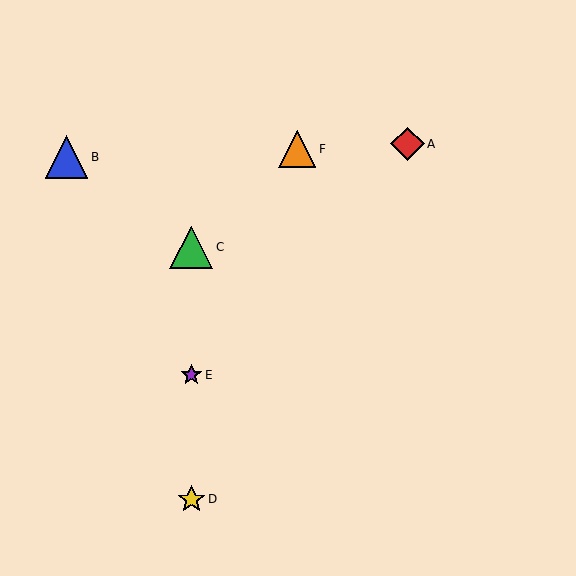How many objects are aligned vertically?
3 objects (C, D, E) are aligned vertically.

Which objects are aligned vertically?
Objects C, D, E are aligned vertically.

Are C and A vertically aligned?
No, C is at x≈191 and A is at x≈407.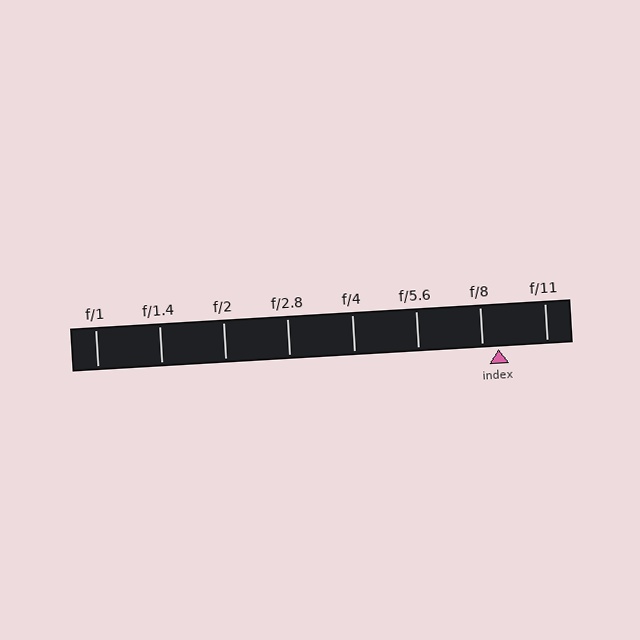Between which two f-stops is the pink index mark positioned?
The index mark is between f/8 and f/11.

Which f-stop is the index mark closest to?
The index mark is closest to f/8.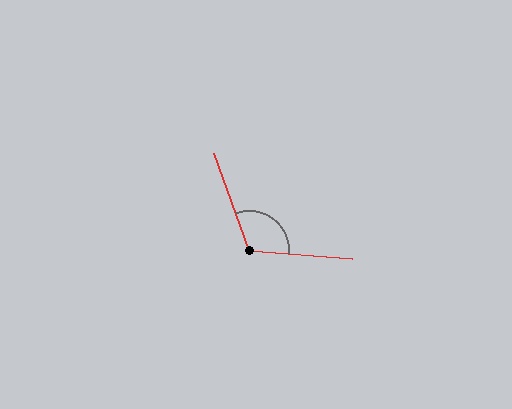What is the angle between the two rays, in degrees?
Approximately 114 degrees.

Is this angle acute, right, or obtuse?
It is obtuse.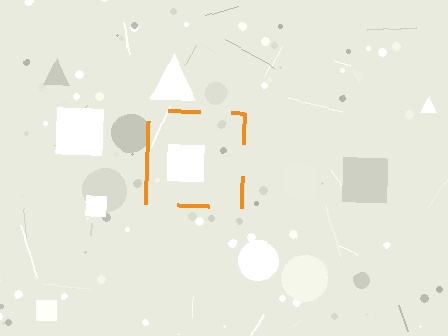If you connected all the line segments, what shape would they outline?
They would outline a square.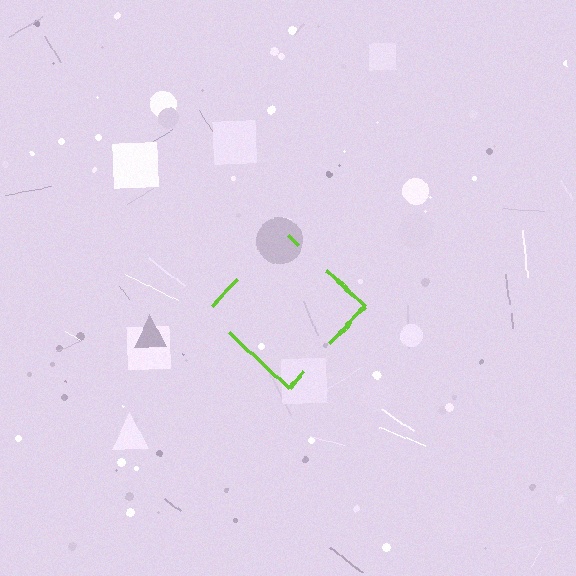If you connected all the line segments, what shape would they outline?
They would outline a diamond.